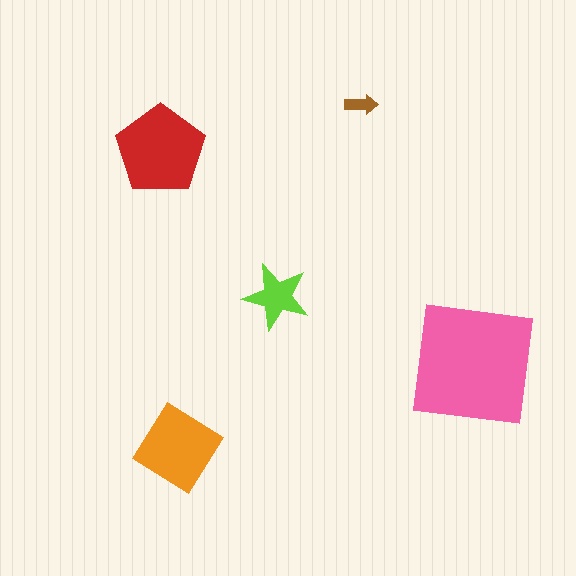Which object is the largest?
The pink square.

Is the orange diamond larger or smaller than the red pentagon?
Smaller.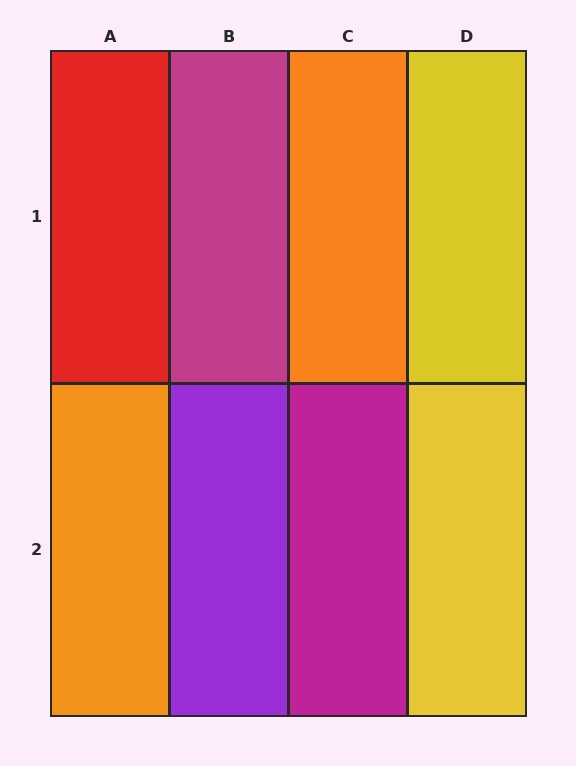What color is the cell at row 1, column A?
Red.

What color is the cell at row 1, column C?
Orange.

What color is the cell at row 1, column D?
Yellow.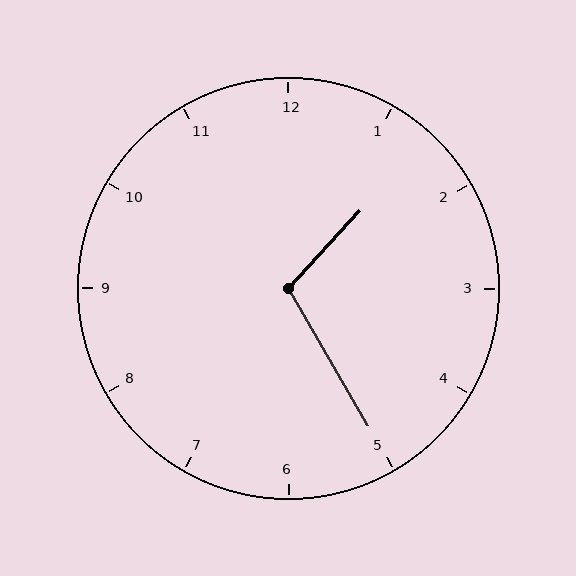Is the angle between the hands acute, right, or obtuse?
It is obtuse.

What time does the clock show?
1:25.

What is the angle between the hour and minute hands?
Approximately 108 degrees.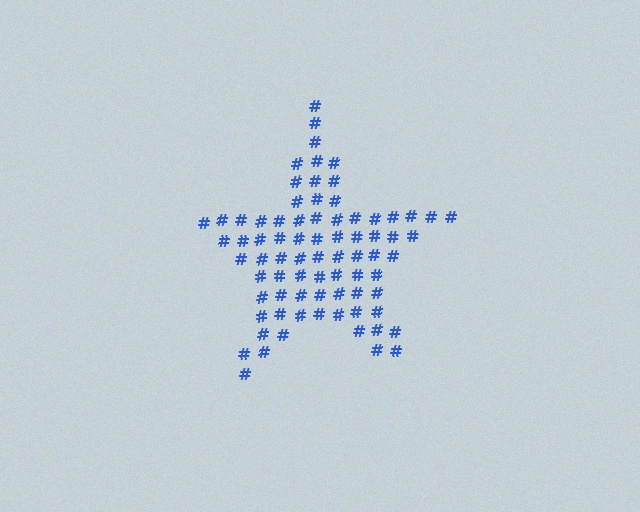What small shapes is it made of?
It is made of small hash symbols.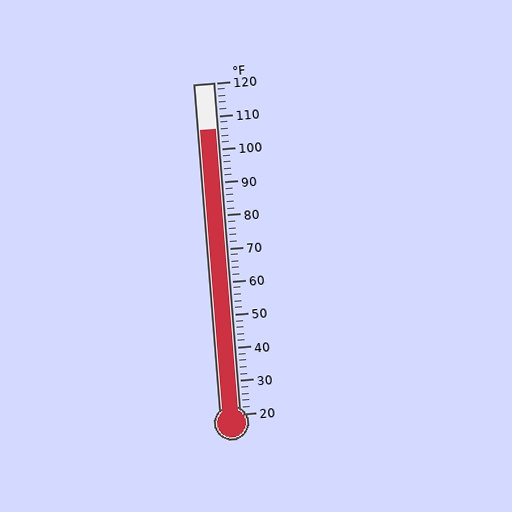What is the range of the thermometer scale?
The thermometer scale ranges from 20°F to 120°F.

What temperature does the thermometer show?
The thermometer shows approximately 106°F.